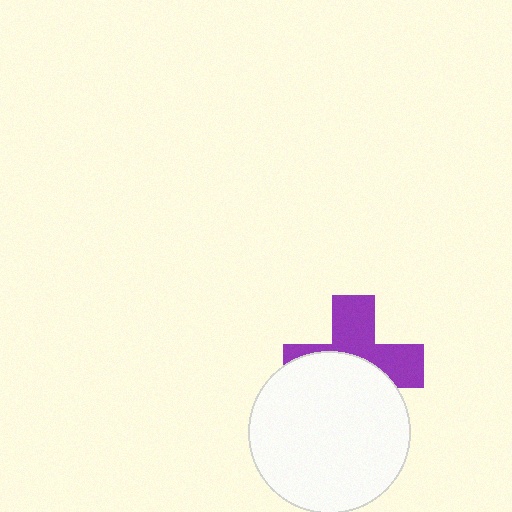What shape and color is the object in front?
The object in front is a white circle.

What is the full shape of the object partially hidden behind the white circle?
The partially hidden object is a purple cross.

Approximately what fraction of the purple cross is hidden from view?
Roughly 52% of the purple cross is hidden behind the white circle.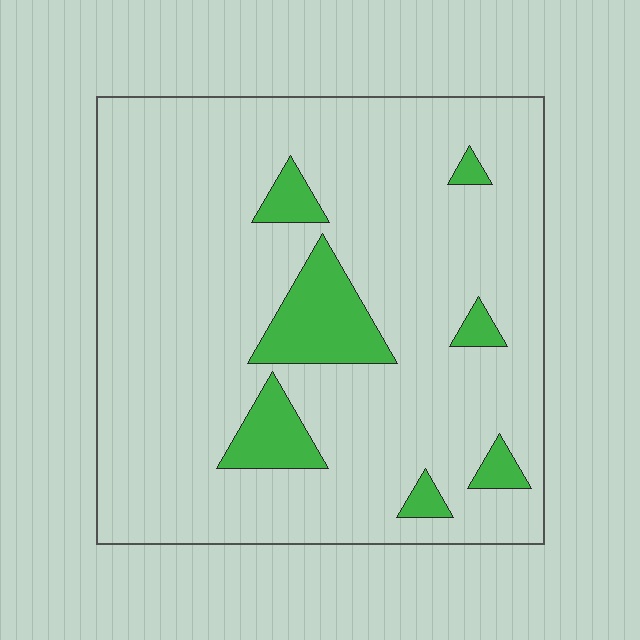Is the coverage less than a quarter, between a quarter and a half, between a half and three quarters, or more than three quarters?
Less than a quarter.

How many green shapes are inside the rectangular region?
7.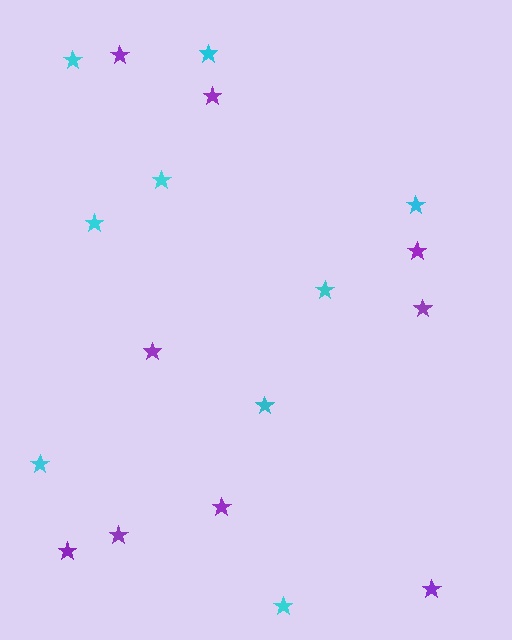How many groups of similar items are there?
There are 2 groups: one group of purple stars (9) and one group of cyan stars (9).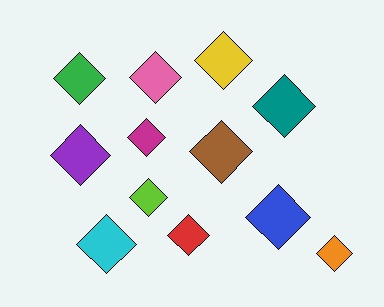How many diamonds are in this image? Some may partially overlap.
There are 12 diamonds.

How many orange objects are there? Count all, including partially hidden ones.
There is 1 orange object.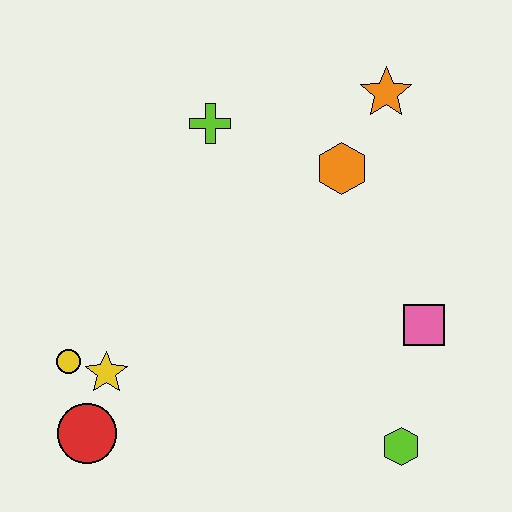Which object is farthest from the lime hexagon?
The lime cross is farthest from the lime hexagon.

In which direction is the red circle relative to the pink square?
The red circle is to the left of the pink square.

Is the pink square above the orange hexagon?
No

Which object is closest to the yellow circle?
The yellow star is closest to the yellow circle.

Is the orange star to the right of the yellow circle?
Yes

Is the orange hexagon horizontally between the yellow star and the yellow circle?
No